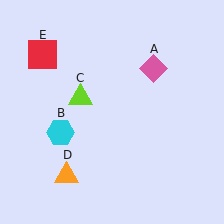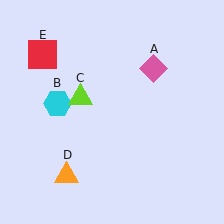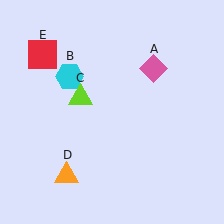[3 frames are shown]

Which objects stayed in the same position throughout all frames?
Pink diamond (object A) and lime triangle (object C) and orange triangle (object D) and red square (object E) remained stationary.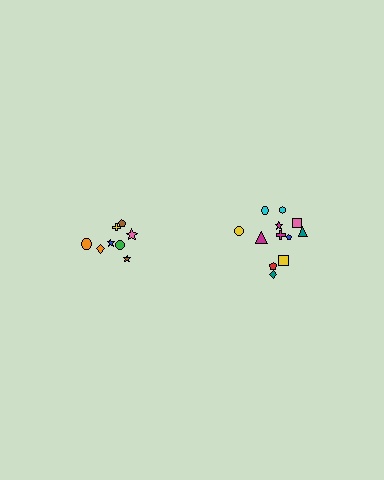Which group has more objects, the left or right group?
The right group.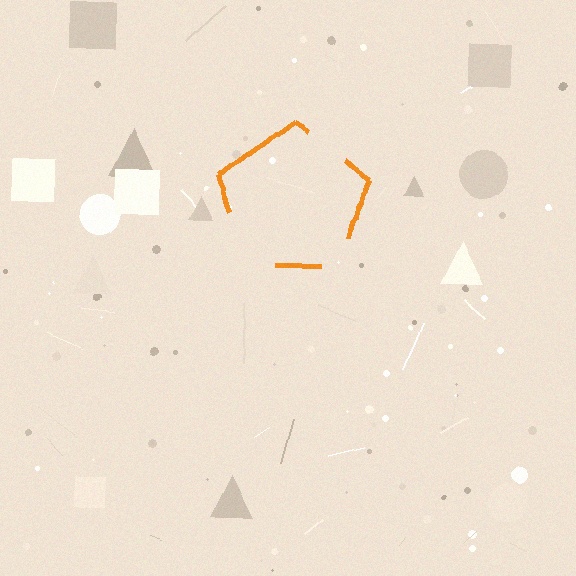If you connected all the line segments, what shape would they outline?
They would outline a pentagon.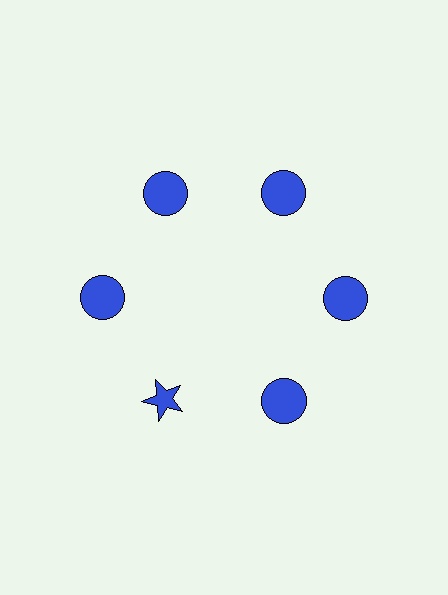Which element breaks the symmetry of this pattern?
The blue star at roughly the 7 o'clock position breaks the symmetry. All other shapes are blue circles.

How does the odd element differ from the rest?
It has a different shape: star instead of circle.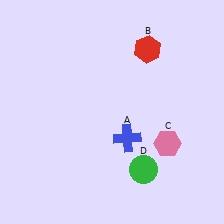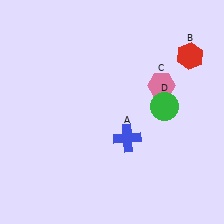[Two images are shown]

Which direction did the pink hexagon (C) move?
The pink hexagon (C) moved up.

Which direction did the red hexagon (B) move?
The red hexagon (B) moved right.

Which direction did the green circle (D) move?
The green circle (D) moved up.